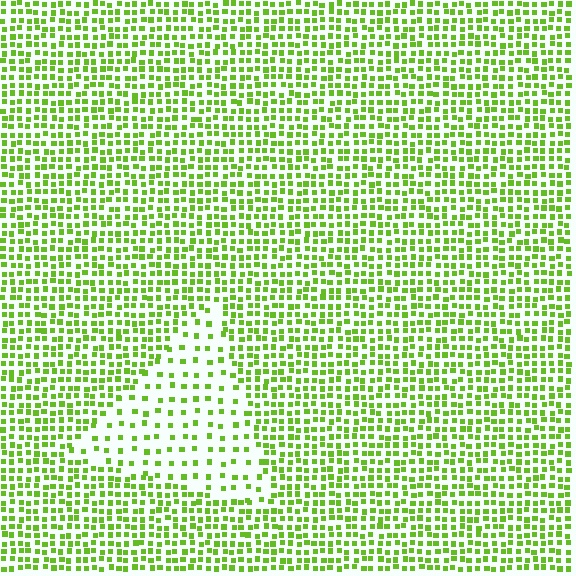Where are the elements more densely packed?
The elements are more densely packed outside the triangle boundary.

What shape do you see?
I see a triangle.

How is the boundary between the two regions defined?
The boundary is defined by a change in element density (approximately 2.4x ratio). All elements are the same color, size, and shape.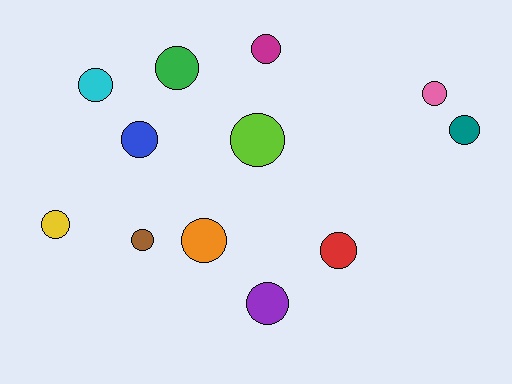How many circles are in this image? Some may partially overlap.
There are 12 circles.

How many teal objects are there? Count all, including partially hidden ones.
There is 1 teal object.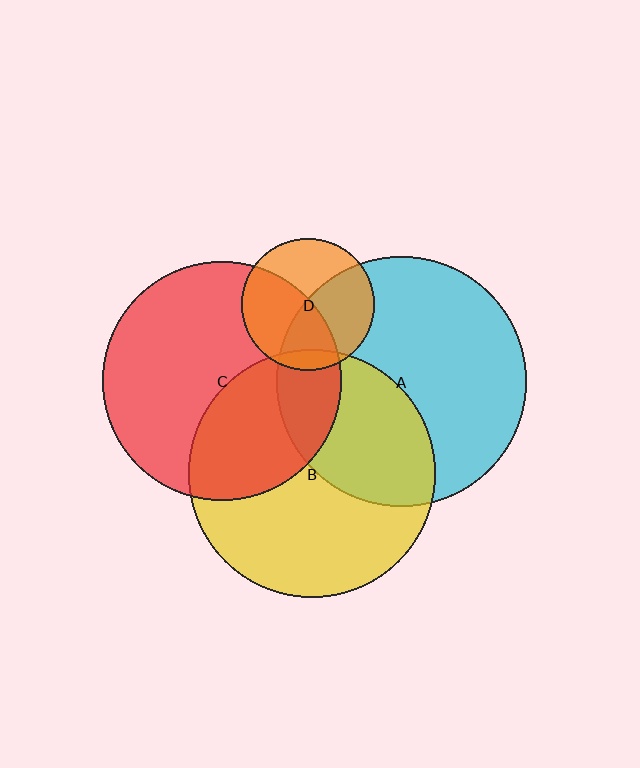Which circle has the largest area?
Circle A (cyan).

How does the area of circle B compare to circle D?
Approximately 3.5 times.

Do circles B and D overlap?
Yes.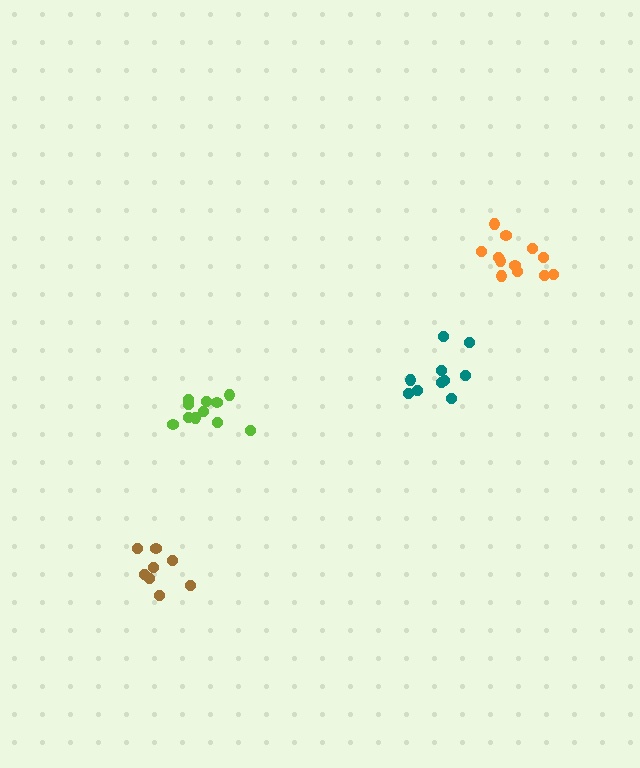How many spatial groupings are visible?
There are 4 spatial groupings.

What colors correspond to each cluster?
The clusters are colored: lime, orange, teal, brown.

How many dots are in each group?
Group 1: 11 dots, Group 2: 12 dots, Group 3: 10 dots, Group 4: 8 dots (41 total).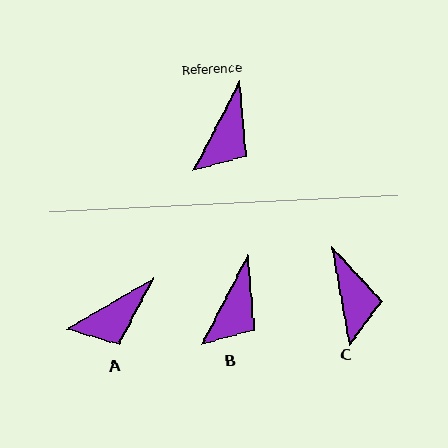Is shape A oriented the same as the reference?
No, it is off by about 32 degrees.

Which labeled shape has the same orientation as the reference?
B.